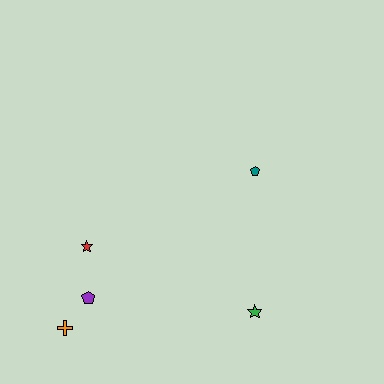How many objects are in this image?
There are 5 objects.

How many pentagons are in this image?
There are 2 pentagons.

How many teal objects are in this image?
There is 1 teal object.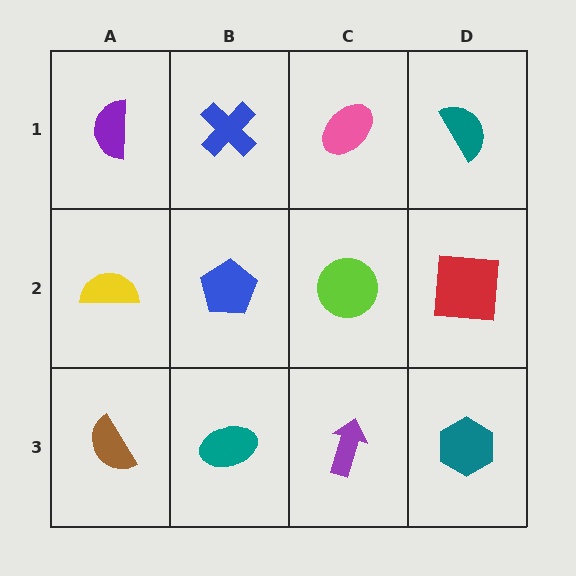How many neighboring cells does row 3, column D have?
2.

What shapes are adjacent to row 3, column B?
A blue pentagon (row 2, column B), a brown semicircle (row 3, column A), a purple arrow (row 3, column C).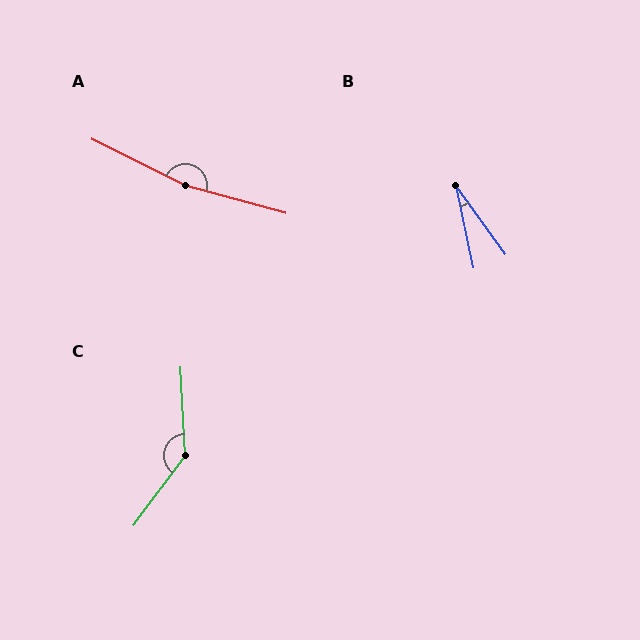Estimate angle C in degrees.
Approximately 140 degrees.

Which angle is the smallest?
B, at approximately 24 degrees.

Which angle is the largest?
A, at approximately 169 degrees.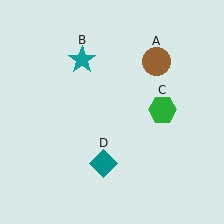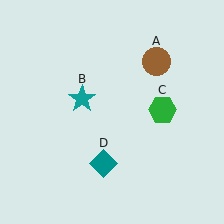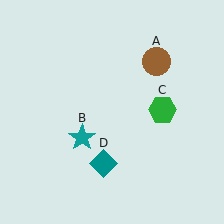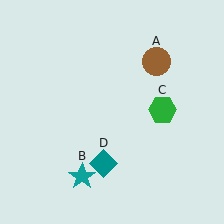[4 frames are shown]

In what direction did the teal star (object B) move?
The teal star (object B) moved down.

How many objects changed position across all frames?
1 object changed position: teal star (object B).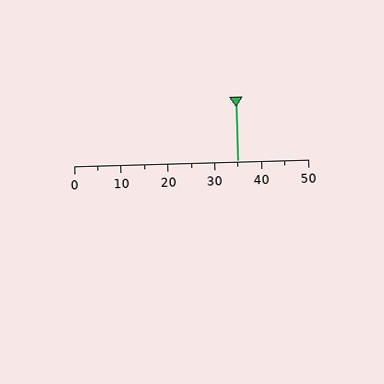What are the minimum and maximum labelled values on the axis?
The axis runs from 0 to 50.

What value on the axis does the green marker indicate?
The marker indicates approximately 35.